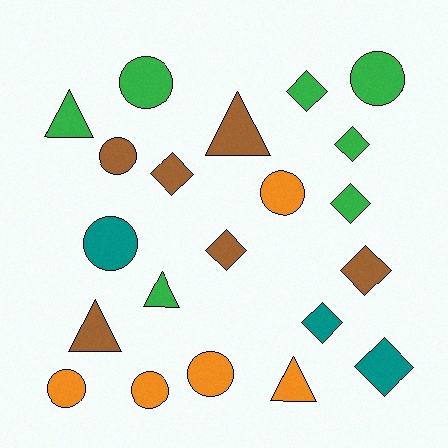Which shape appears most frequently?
Circle, with 8 objects.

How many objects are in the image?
There are 21 objects.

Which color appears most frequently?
Green, with 7 objects.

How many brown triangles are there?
There are 2 brown triangles.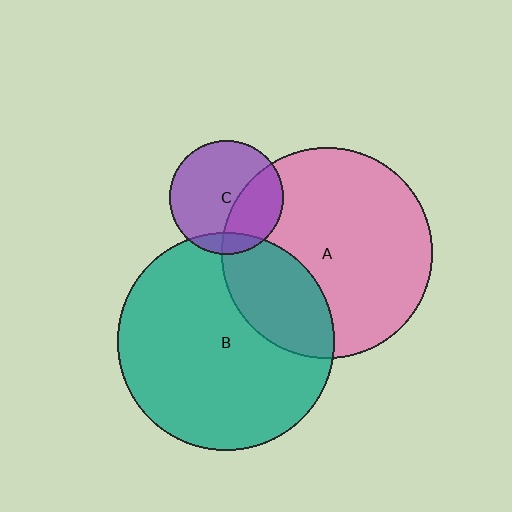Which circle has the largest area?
Circle B (teal).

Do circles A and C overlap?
Yes.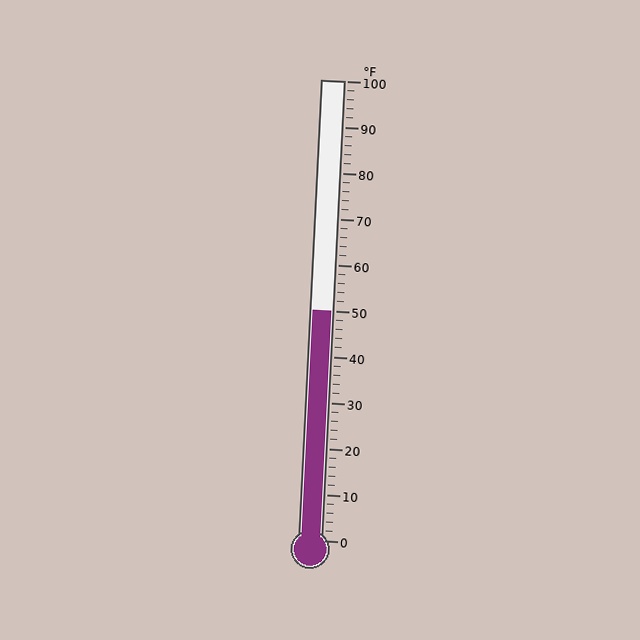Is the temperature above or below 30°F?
The temperature is above 30°F.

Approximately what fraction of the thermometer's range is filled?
The thermometer is filled to approximately 50% of its range.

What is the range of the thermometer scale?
The thermometer scale ranges from 0°F to 100°F.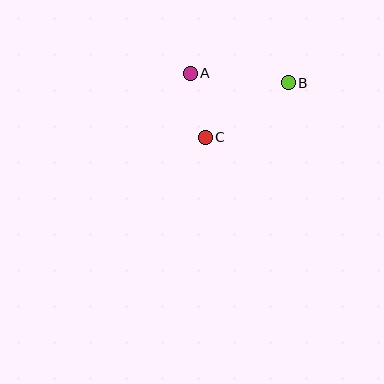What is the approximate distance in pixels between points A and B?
The distance between A and B is approximately 98 pixels.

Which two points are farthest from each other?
Points B and C are farthest from each other.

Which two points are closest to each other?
Points A and C are closest to each other.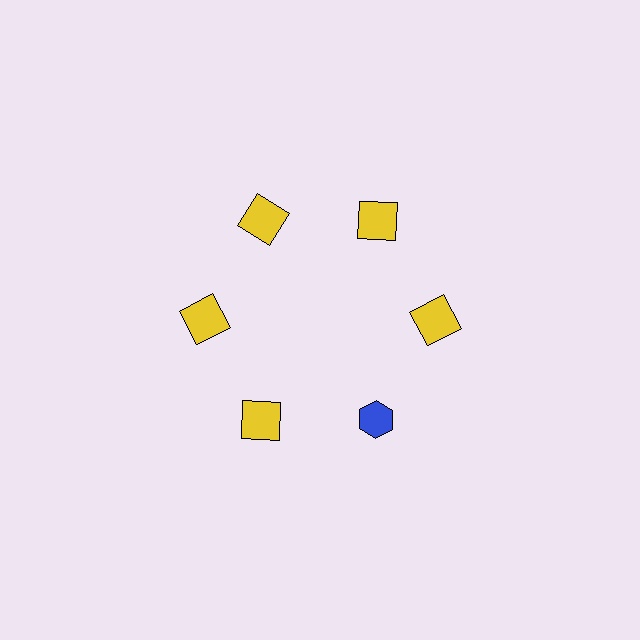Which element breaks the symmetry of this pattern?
The blue hexagon at roughly the 5 o'clock position breaks the symmetry. All other shapes are yellow squares.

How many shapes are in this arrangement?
There are 6 shapes arranged in a ring pattern.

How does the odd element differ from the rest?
It differs in both color (blue instead of yellow) and shape (hexagon instead of square).